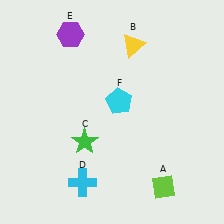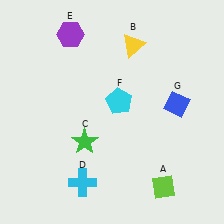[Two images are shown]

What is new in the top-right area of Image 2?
A blue diamond (G) was added in the top-right area of Image 2.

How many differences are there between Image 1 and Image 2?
There is 1 difference between the two images.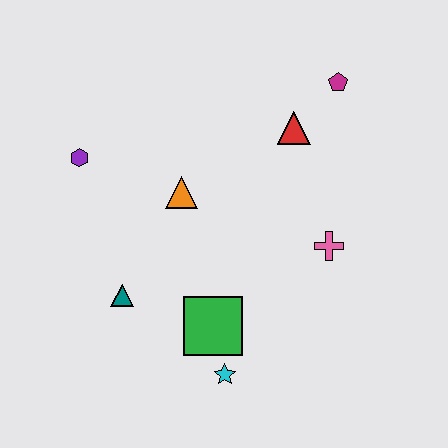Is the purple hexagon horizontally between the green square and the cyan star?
No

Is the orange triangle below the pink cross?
No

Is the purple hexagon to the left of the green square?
Yes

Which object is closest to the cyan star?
The green square is closest to the cyan star.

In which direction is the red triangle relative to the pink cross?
The red triangle is above the pink cross.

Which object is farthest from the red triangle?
The cyan star is farthest from the red triangle.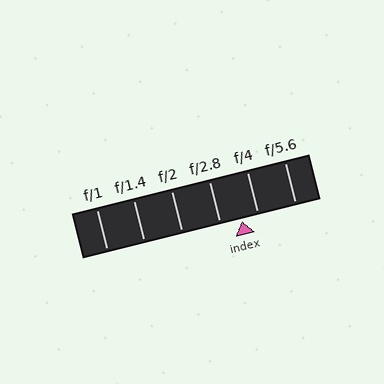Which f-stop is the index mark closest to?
The index mark is closest to f/4.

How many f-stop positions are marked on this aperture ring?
There are 6 f-stop positions marked.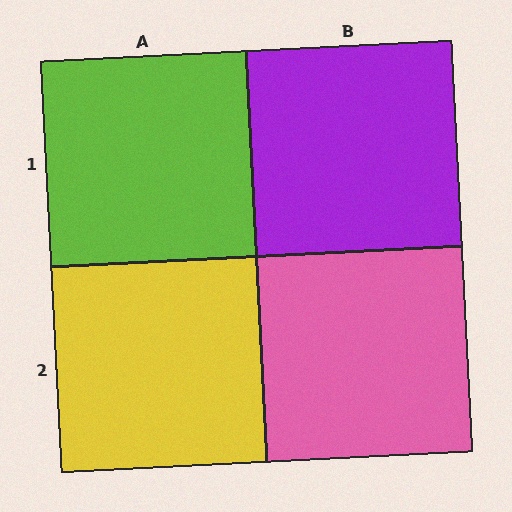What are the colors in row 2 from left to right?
Yellow, pink.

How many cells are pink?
1 cell is pink.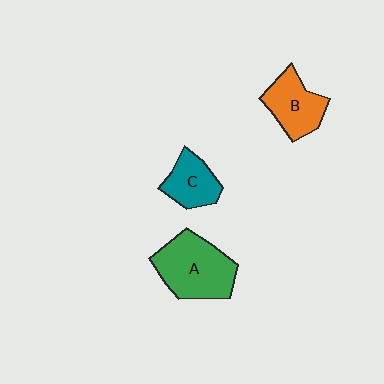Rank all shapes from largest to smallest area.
From largest to smallest: A (green), B (orange), C (teal).